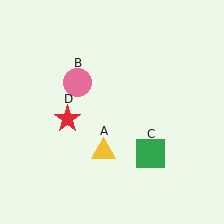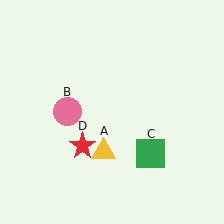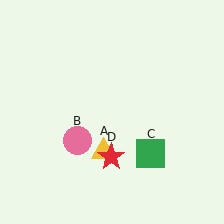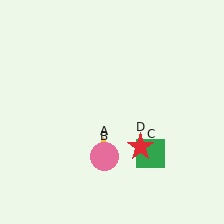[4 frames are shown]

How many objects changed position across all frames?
2 objects changed position: pink circle (object B), red star (object D).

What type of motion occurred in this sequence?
The pink circle (object B), red star (object D) rotated counterclockwise around the center of the scene.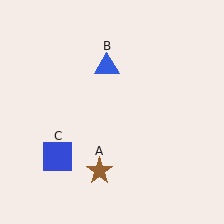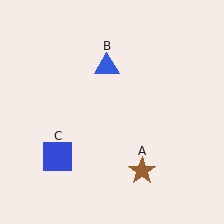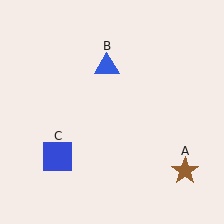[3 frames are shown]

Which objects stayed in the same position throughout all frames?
Blue triangle (object B) and blue square (object C) remained stationary.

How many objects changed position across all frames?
1 object changed position: brown star (object A).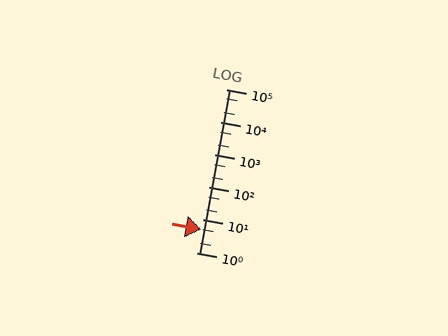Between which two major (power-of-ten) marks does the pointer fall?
The pointer is between 1 and 10.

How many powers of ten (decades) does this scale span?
The scale spans 5 decades, from 1 to 100000.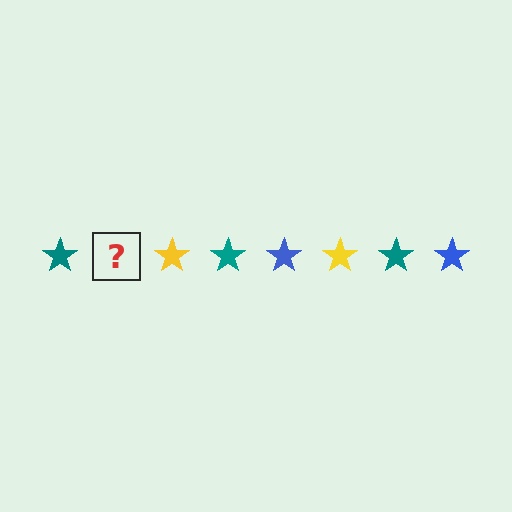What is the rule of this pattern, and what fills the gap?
The rule is that the pattern cycles through teal, blue, yellow stars. The gap should be filled with a blue star.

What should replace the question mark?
The question mark should be replaced with a blue star.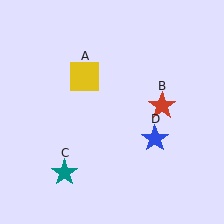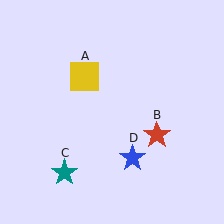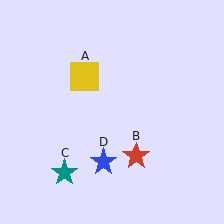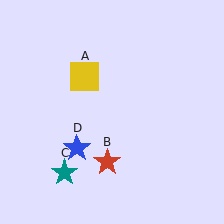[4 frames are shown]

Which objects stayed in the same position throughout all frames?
Yellow square (object A) and teal star (object C) remained stationary.